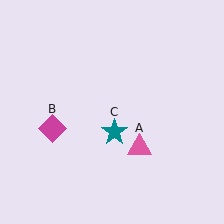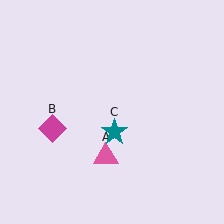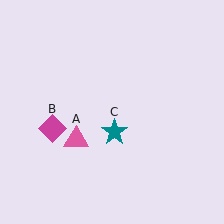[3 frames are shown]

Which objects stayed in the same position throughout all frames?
Magenta diamond (object B) and teal star (object C) remained stationary.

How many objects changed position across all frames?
1 object changed position: pink triangle (object A).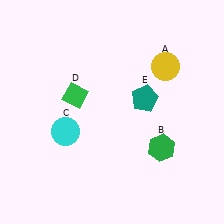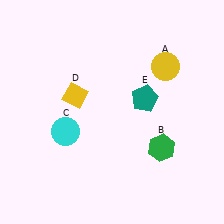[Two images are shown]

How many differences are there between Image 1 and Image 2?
There is 1 difference between the two images.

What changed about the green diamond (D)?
In Image 1, D is green. In Image 2, it changed to yellow.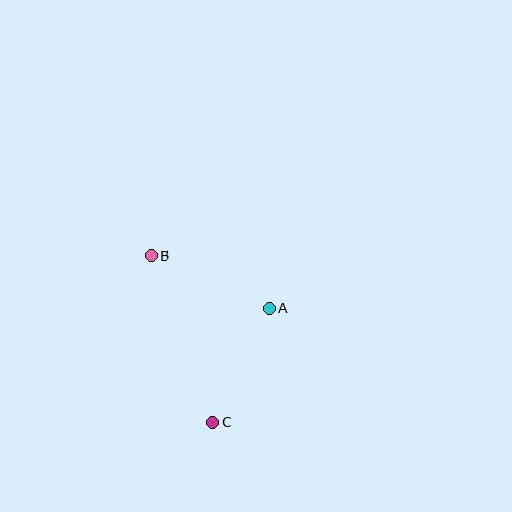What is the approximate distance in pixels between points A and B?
The distance between A and B is approximately 130 pixels.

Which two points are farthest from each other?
Points B and C are farthest from each other.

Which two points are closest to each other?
Points A and C are closest to each other.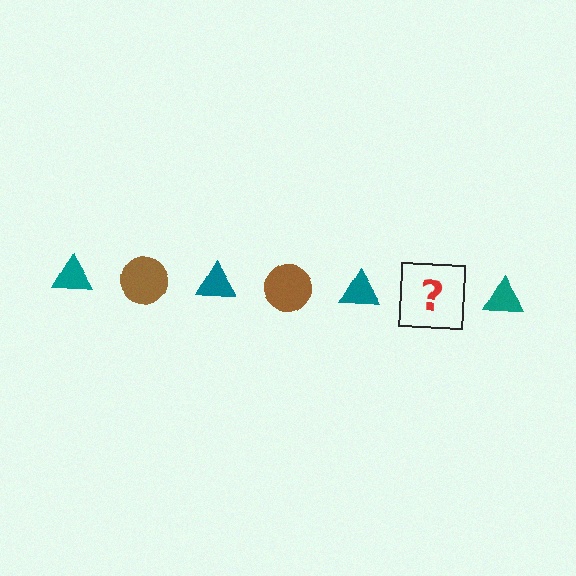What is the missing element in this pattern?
The missing element is a brown circle.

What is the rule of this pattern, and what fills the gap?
The rule is that the pattern alternates between teal triangle and brown circle. The gap should be filled with a brown circle.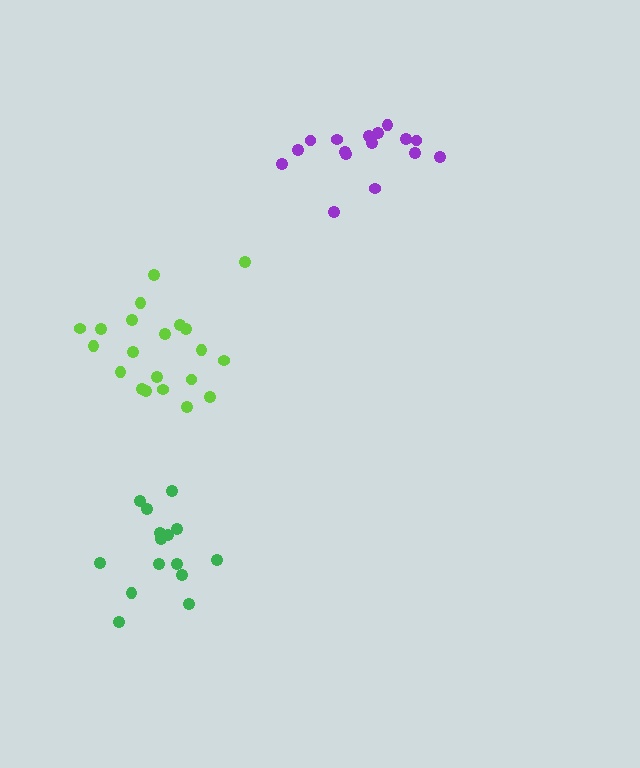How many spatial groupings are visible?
There are 3 spatial groupings.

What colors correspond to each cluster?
The clusters are colored: green, purple, lime.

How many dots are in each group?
Group 1: 15 dots, Group 2: 16 dots, Group 3: 21 dots (52 total).